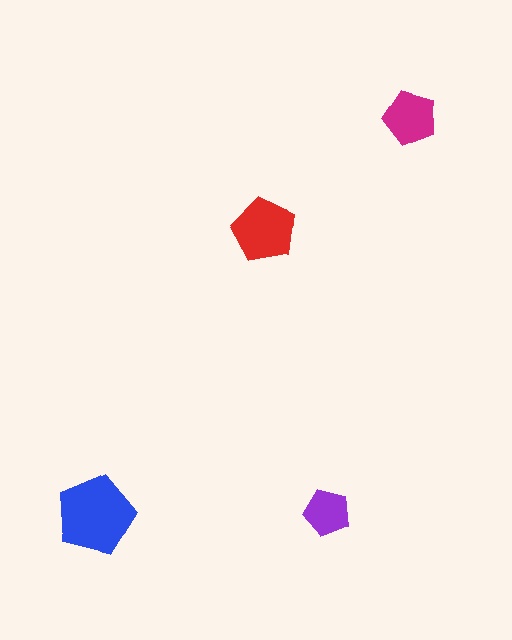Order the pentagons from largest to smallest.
the blue one, the red one, the magenta one, the purple one.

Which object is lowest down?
The blue pentagon is bottommost.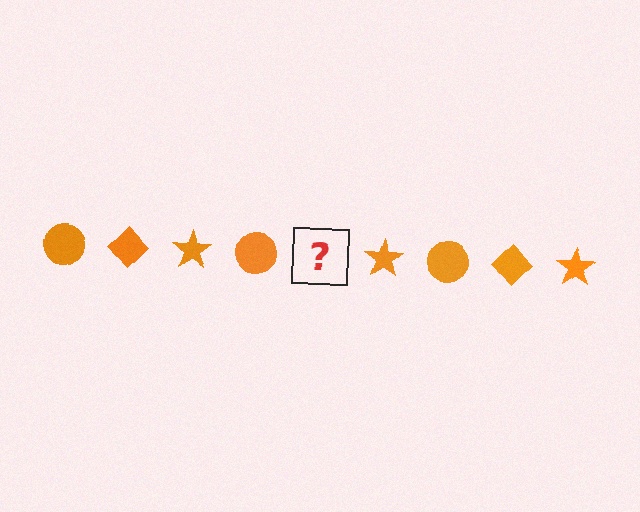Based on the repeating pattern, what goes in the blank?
The blank should be an orange diamond.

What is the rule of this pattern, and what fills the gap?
The rule is that the pattern cycles through circle, diamond, star shapes in orange. The gap should be filled with an orange diamond.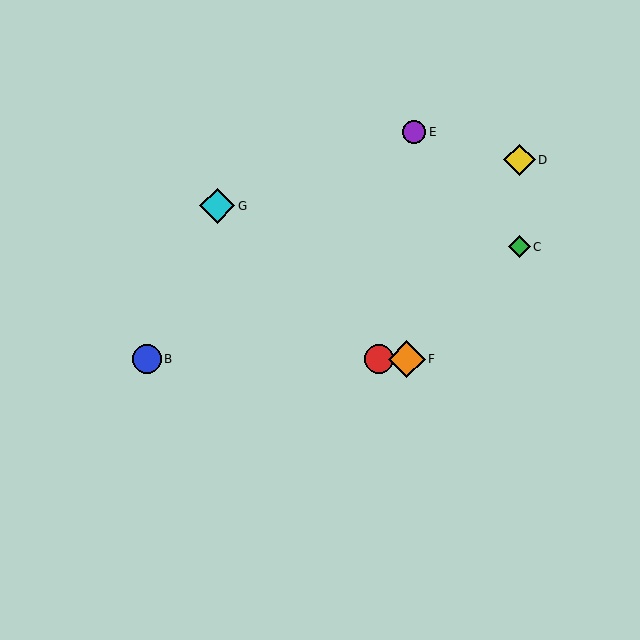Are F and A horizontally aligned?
Yes, both are at y≈359.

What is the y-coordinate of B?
Object B is at y≈359.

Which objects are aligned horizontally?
Objects A, B, F are aligned horizontally.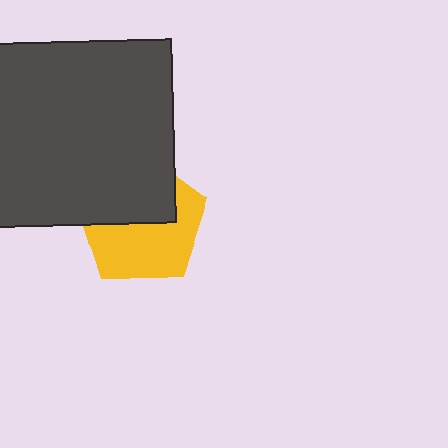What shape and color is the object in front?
The object in front is a dark gray square.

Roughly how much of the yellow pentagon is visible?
About half of it is visible (roughly 55%).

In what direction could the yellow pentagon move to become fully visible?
The yellow pentagon could move down. That would shift it out from behind the dark gray square entirely.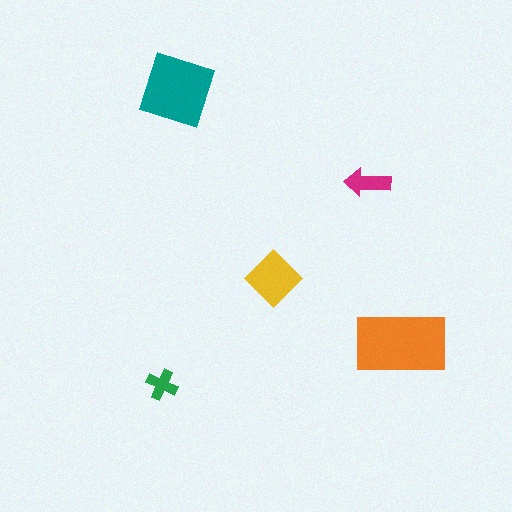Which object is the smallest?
The green cross.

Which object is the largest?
The orange rectangle.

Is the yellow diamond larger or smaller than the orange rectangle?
Smaller.